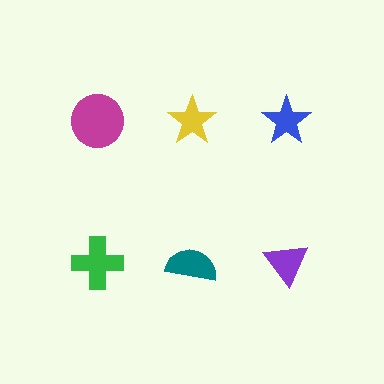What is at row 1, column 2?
A yellow star.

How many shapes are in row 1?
3 shapes.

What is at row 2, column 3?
A purple triangle.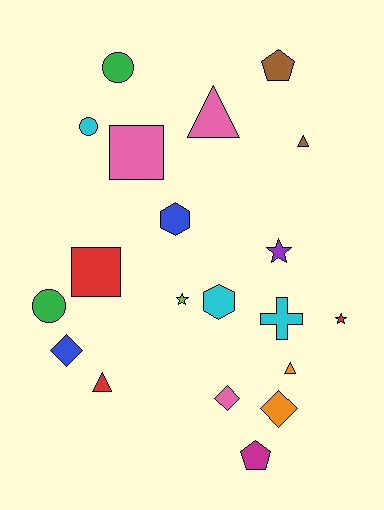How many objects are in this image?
There are 20 objects.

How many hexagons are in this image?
There are 2 hexagons.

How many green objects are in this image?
There are 2 green objects.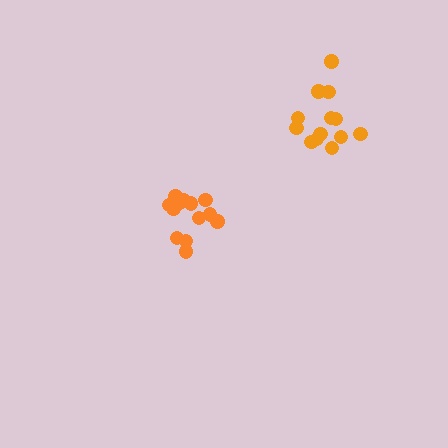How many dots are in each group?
Group 1: 13 dots, Group 2: 13 dots (26 total).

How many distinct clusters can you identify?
There are 2 distinct clusters.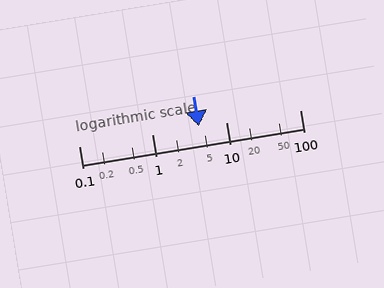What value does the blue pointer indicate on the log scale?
The pointer indicates approximately 4.2.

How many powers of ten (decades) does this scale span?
The scale spans 3 decades, from 0.1 to 100.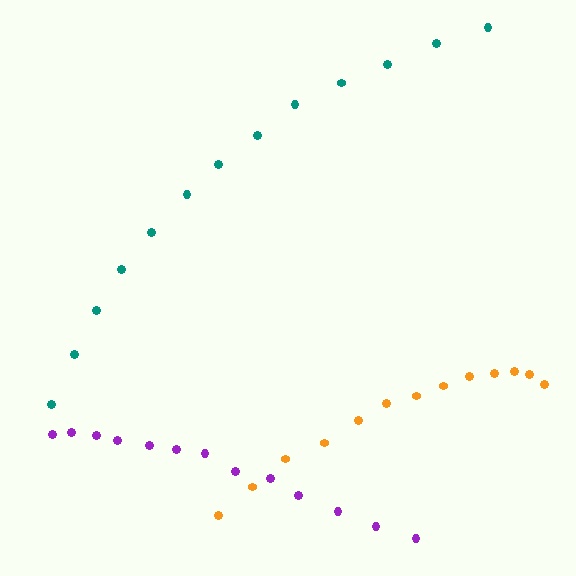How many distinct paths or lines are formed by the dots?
There are 3 distinct paths.